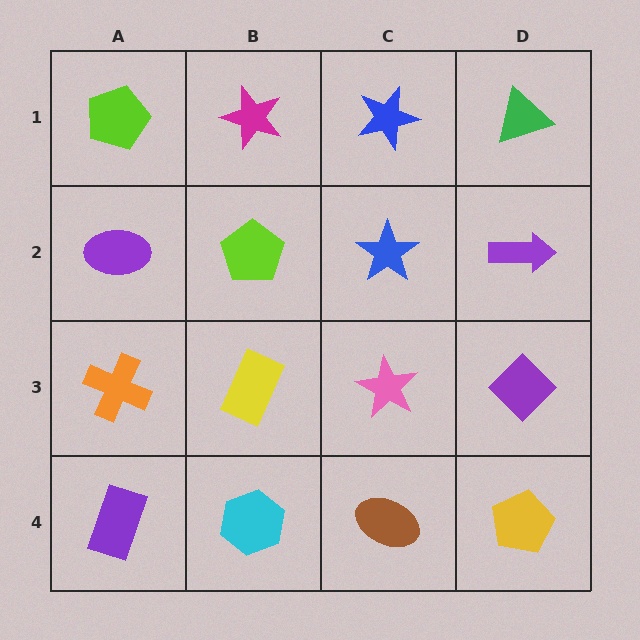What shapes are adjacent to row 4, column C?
A pink star (row 3, column C), a cyan hexagon (row 4, column B), a yellow pentagon (row 4, column D).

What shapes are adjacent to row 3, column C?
A blue star (row 2, column C), a brown ellipse (row 4, column C), a yellow rectangle (row 3, column B), a purple diamond (row 3, column D).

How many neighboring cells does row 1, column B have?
3.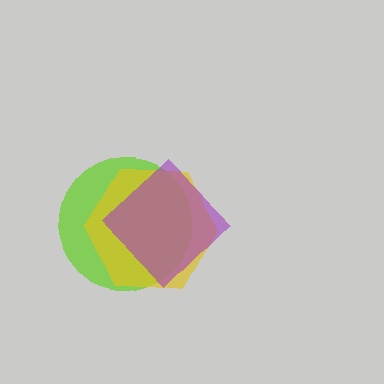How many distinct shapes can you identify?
There are 3 distinct shapes: a lime circle, a yellow hexagon, a purple diamond.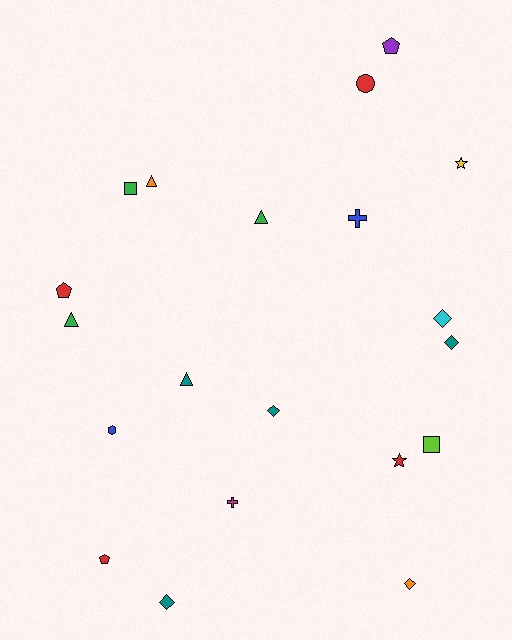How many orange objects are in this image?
There are 2 orange objects.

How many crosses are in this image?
There are 2 crosses.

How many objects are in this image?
There are 20 objects.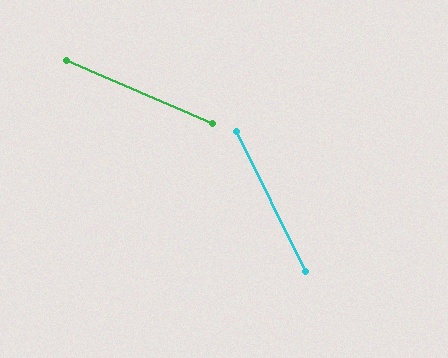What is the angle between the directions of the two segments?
Approximately 40 degrees.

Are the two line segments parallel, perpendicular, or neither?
Neither parallel nor perpendicular — they differ by about 40°.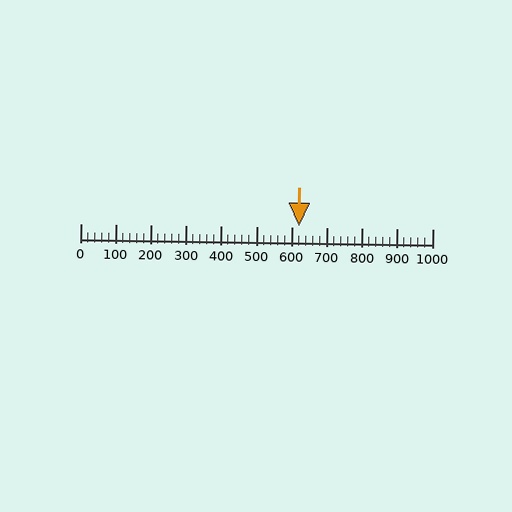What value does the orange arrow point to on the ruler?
The orange arrow points to approximately 621.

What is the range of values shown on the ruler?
The ruler shows values from 0 to 1000.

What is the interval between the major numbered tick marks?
The major tick marks are spaced 100 units apart.